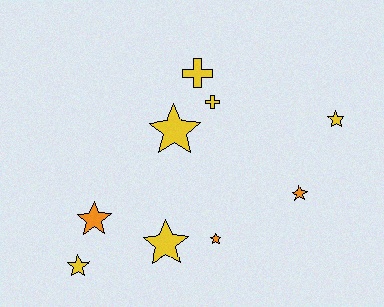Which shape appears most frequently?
Star, with 7 objects.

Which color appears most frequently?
Yellow, with 6 objects.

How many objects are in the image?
There are 9 objects.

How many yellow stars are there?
There are 4 yellow stars.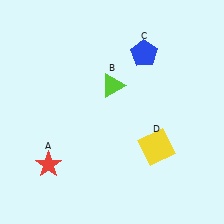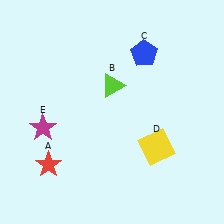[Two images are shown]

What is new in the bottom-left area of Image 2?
A magenta star (E) was added in the bottom-left area of Image 2.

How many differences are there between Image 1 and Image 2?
There is 1 difference between the two images.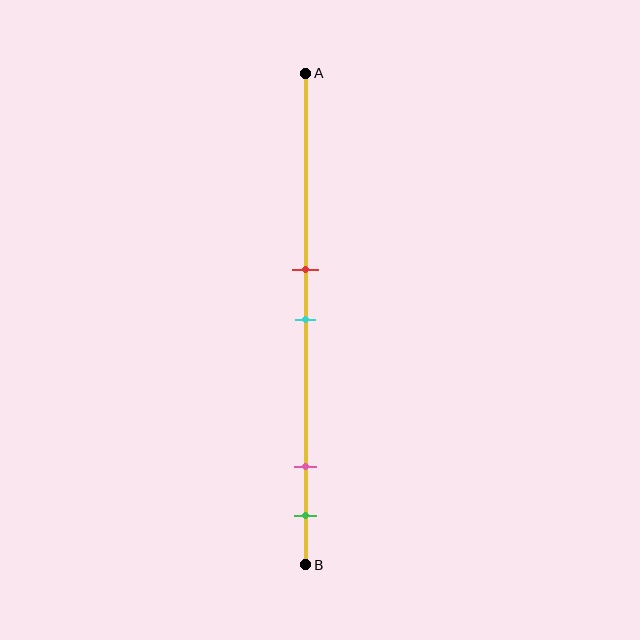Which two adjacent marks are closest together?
The red and cyan marks are the closest adjacent pair.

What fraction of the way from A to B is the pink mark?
The pink mark is approximately 80% (0.8) of the way from A to B.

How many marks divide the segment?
There are 4 marks dividing the segment.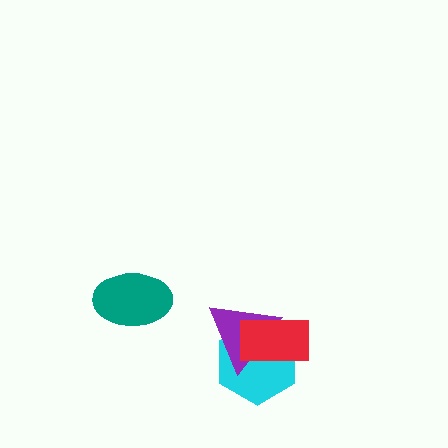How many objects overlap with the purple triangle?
2 objects overlap with the purple triangle.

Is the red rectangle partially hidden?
No, no other shape covers it.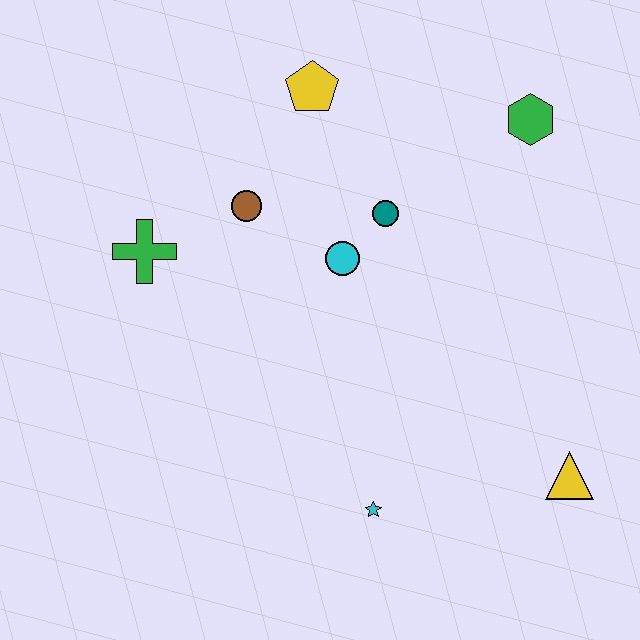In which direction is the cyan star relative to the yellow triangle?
The cyan star is to the left of the yellow triangle.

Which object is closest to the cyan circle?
The teal circle is closest to the cyan circle.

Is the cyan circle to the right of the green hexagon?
No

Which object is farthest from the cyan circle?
The yellow triangle is farthest from the cyan circle.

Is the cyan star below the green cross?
Yes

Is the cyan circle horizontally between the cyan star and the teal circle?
No